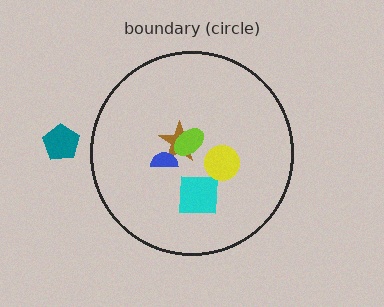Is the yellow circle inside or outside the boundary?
Inside.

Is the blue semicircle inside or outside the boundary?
Inside.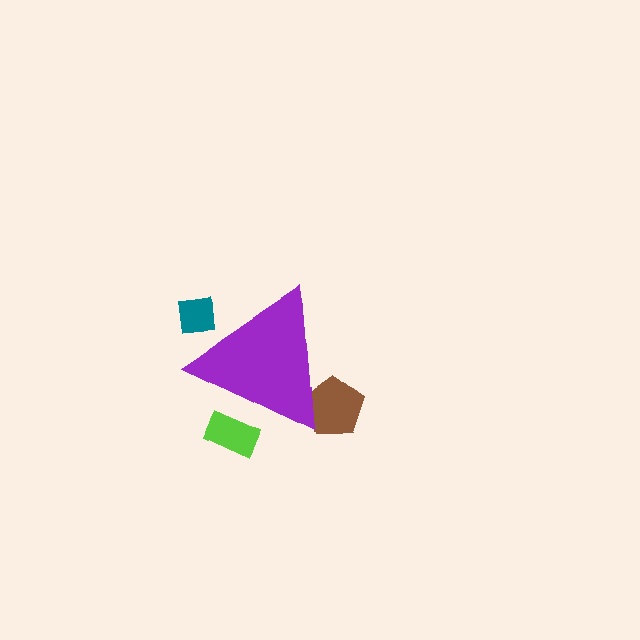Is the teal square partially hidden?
Yes, the teal square is partially hidden behind the purple triangle.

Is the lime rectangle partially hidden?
Yes, the lime rectangle is partially hidden behind the purple triangle.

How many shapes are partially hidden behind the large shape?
3 shapes are partially hidden.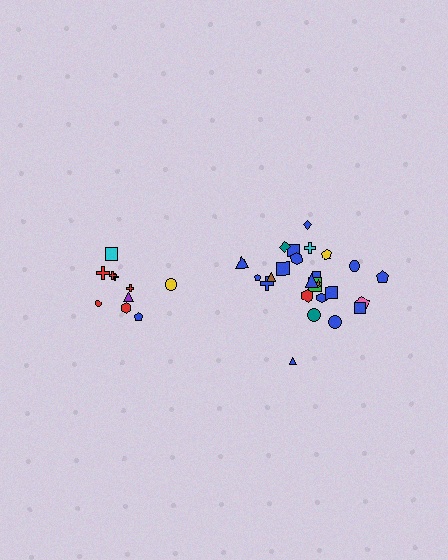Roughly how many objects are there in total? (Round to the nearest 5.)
Roughly 35 objects in total.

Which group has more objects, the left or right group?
The right group.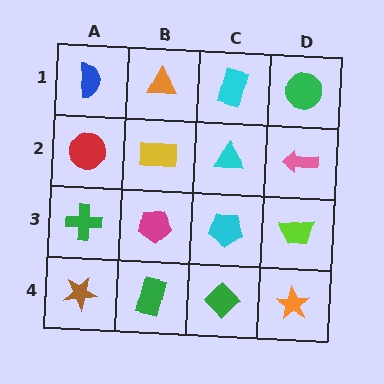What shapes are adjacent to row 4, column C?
A cyan pentagon (row 3, column C), a green rectangle (row 4, column B), an orange star (row 4, column D).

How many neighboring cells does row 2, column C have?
4.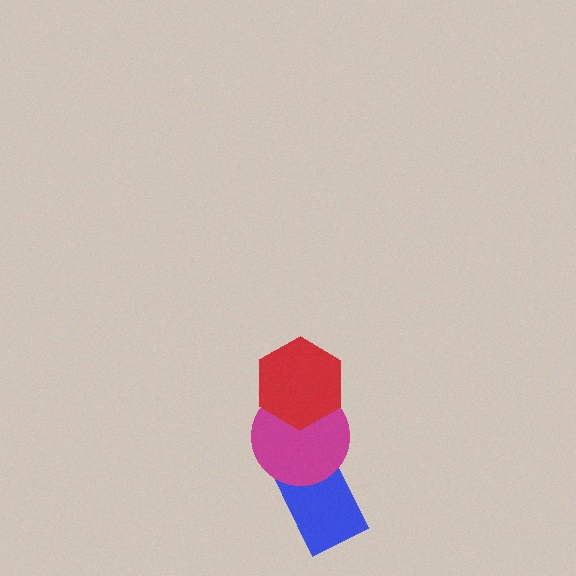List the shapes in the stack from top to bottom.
From top to bottom: the red hexagon, the magenta circle, the blue rectangle.